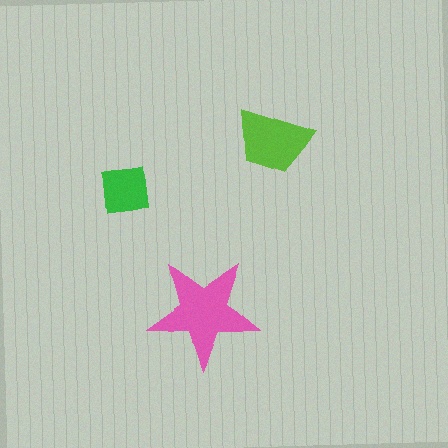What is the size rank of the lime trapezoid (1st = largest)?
2nd.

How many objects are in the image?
There are 3 objects in the image.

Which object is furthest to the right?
The lime trapezoid is rightmost.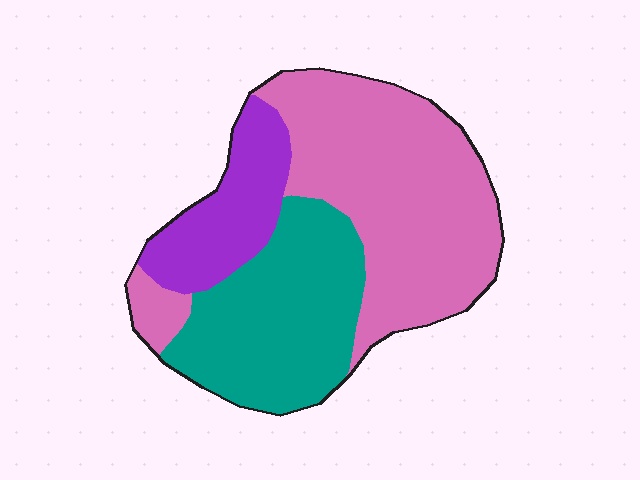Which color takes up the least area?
Purple, at roughly 15%.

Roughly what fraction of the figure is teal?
Teal takes up about one third (1/3) of the figure.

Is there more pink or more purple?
Pink.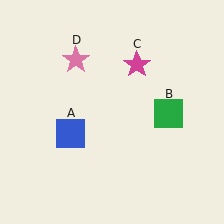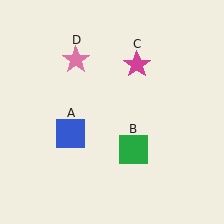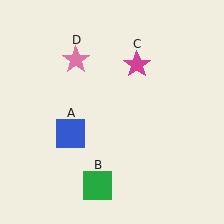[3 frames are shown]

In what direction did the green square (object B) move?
The green square (object B) moved down and to the left.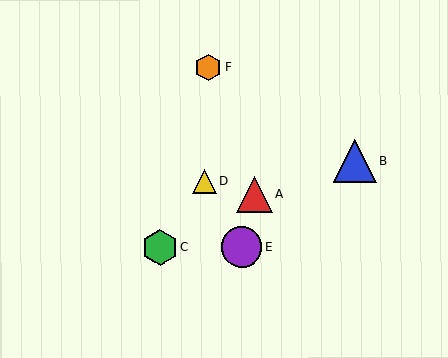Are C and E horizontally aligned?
Yes, both are at y≈248.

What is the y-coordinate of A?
Object A is at y≈194.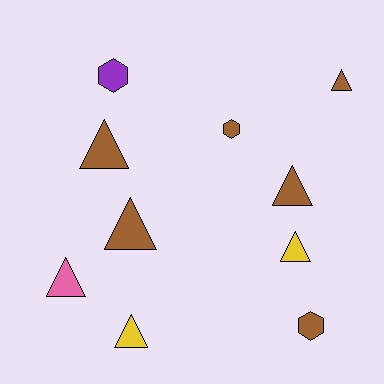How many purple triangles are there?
There are no purple triangles.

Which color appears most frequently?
Brown, with 6 objects.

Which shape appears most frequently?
Triangle, with 7 objects.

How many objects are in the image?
There are 10 objects.